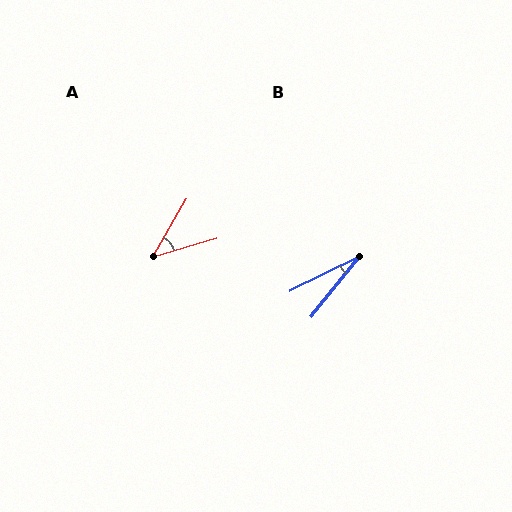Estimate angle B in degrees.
Approximately 25 degrees.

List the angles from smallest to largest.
B (25°), A (44°).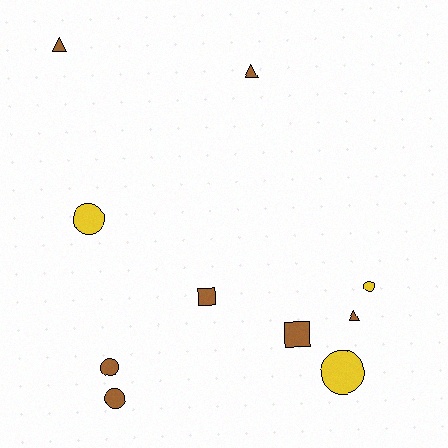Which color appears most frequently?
Brown, with 7 objects.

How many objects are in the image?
There are 10 objects.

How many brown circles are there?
There are 2 brown circles.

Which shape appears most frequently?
Circle, with 5 objects.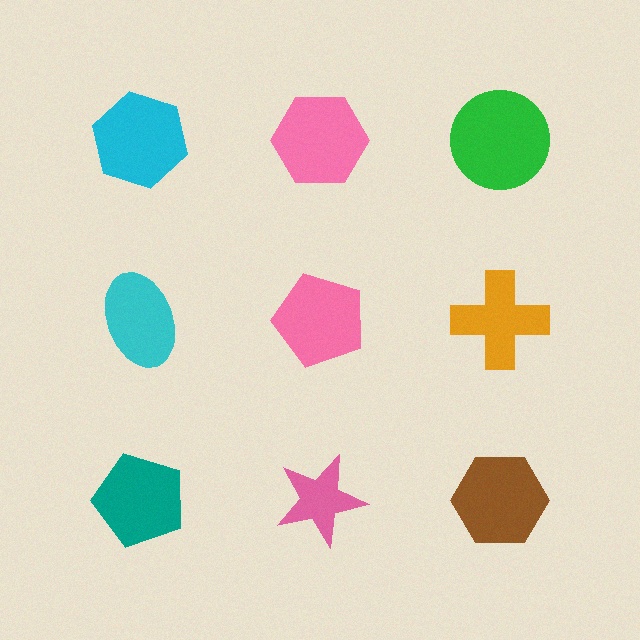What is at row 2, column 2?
A pink pentagon.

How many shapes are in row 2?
3 shapes.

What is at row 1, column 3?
A green circle.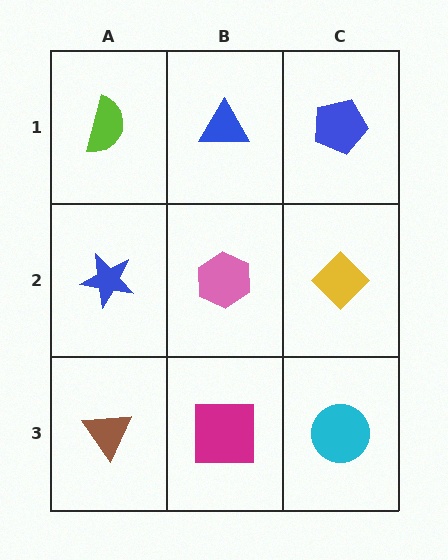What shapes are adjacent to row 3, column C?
A yellow diamond (row 2, column C), a magenta square (row 3, column B).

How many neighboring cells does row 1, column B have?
3.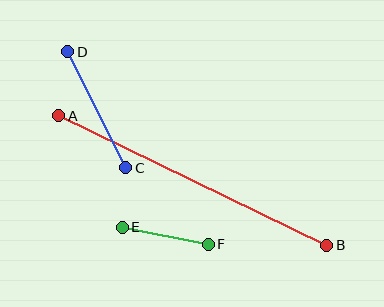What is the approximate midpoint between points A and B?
The midpoint is at approximately (193, 181) pixels.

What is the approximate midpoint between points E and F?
The midpoint is at approximately (165, 236) pixels.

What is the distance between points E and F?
The distance is approximately 88 pixels.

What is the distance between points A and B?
The distance is approximately 298 pixels.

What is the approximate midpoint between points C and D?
The midpoint is at approximately (97, 110) pixels.